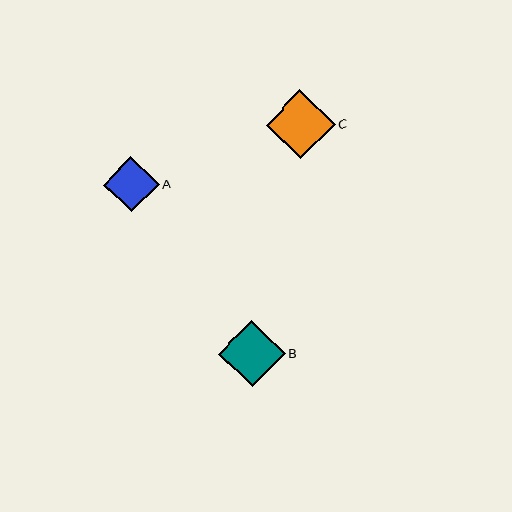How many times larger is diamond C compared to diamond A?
Diamond C is approximately 1.3 times the size of diamond A.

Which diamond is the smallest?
Diamond A is the smallest with a size of approximately 55 pixels.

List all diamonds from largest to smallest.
From largest to smallest: C, B, A.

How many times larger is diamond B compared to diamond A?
Diamond B is approximately 1.2 times the size of diamond A.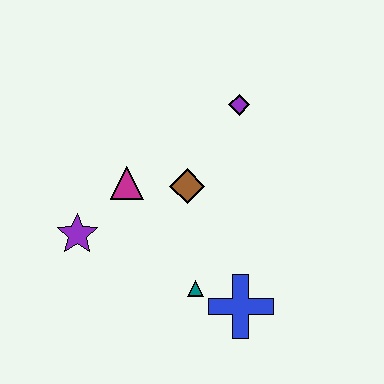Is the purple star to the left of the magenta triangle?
Yes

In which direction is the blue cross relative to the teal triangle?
The blue cross is to the right of the teal triangle.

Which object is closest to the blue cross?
The teal triangle is closest to the blue cross.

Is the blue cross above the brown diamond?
No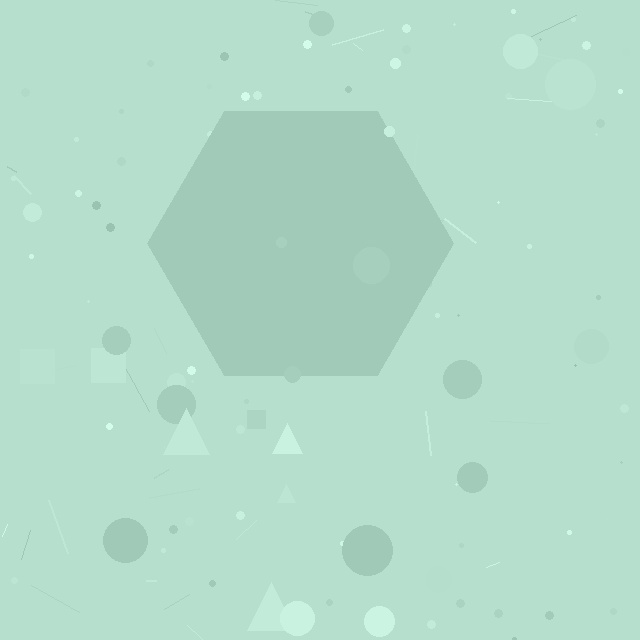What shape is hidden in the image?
A hexagon is hidden in the image.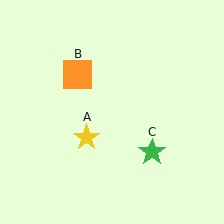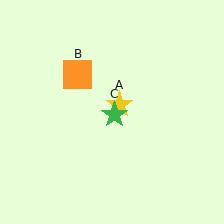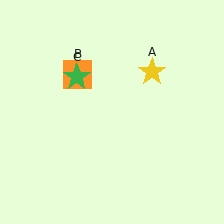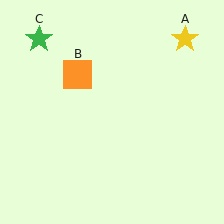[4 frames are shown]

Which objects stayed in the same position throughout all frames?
Orange square (object B) remained stationary.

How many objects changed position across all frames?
2 objects changed position: yellow star (object A), green star (object C).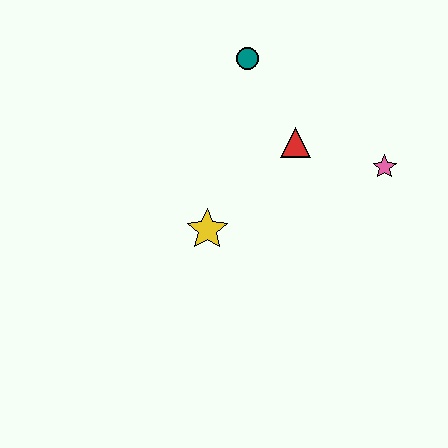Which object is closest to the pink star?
The red triangle is closest to the pink star.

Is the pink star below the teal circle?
Yes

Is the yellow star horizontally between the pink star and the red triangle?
No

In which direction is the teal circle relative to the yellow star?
The teal circle is above the yellow star.